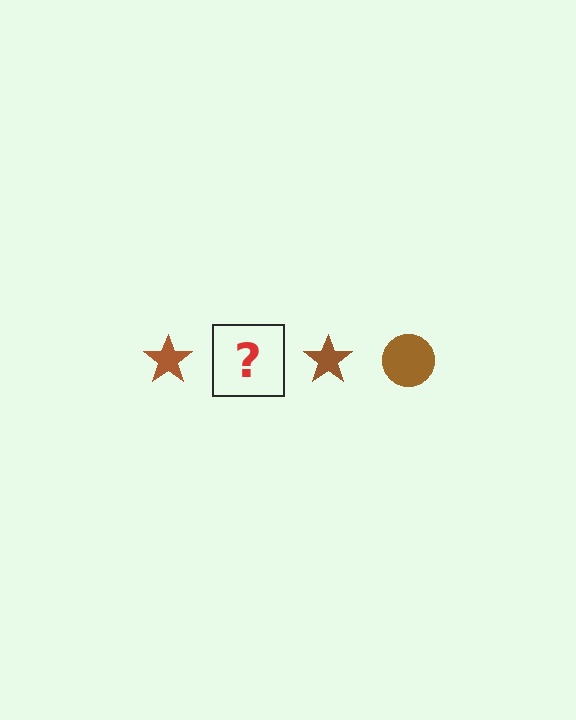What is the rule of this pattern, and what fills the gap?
The rule is that the pattern cycles through star, circle shapes in brown. The gap should be filled with a brown circle.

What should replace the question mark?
The question mark should be replaced with a brown circle.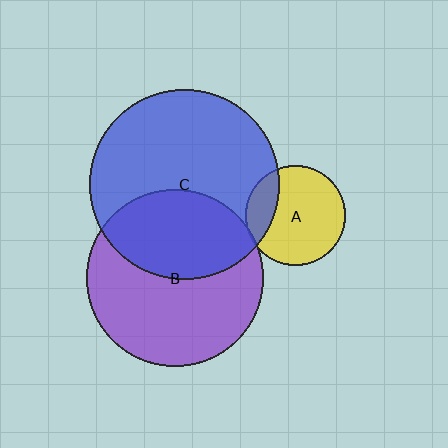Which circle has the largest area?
Circle C (blue).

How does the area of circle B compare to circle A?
Approximately 3.1 times.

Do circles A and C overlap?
Yes.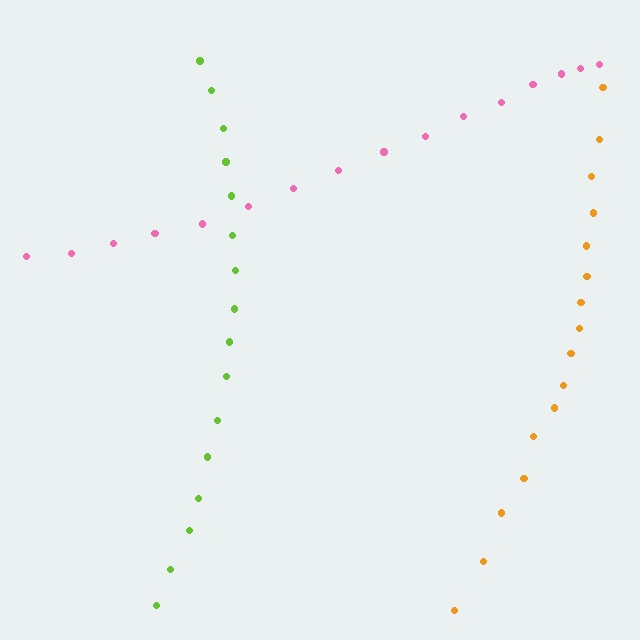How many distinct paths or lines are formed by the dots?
There are 3 distinct paths.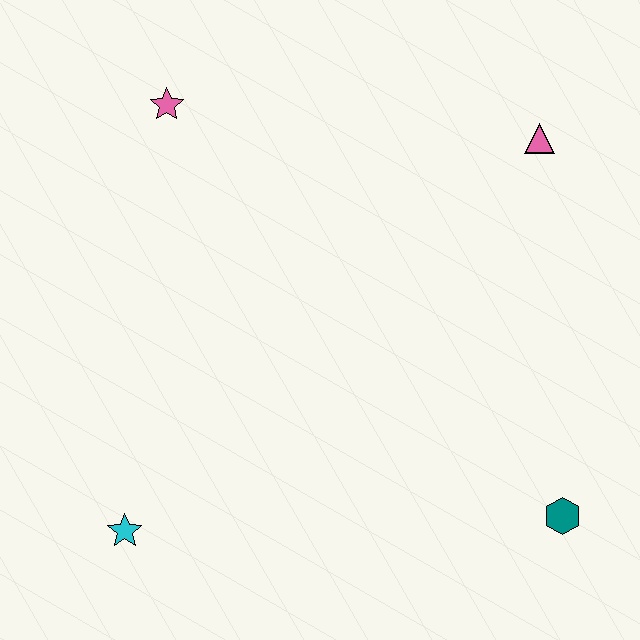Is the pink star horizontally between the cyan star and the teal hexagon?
Yes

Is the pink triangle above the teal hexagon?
Yes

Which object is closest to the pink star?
The pink triangle is closest to the pink star.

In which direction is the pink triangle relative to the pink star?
The pink triangle is to the right of the pink star.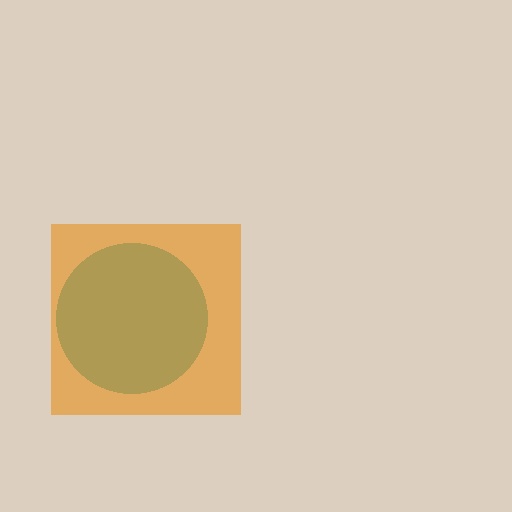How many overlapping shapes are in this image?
There are 2 overlapping shapes in the image.